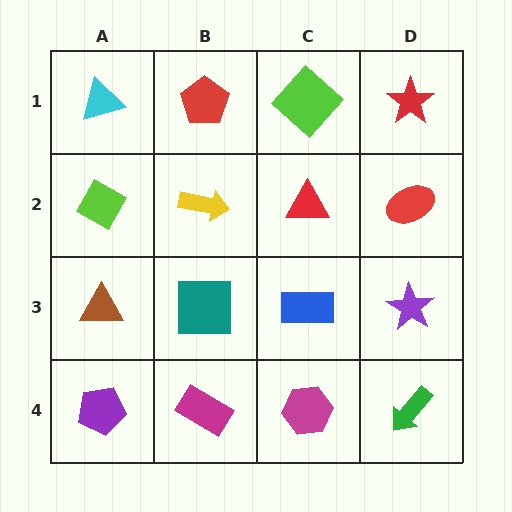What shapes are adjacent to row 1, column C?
A red triangle (row 2, column C), a red pentagon (row 1, column B), a red star (row 1, column D).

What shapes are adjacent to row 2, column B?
A red pentagon (row 1, column B), a teal square (row 3, column B), a lime diamond (row 2, column A), a red triangle (row 2, column C).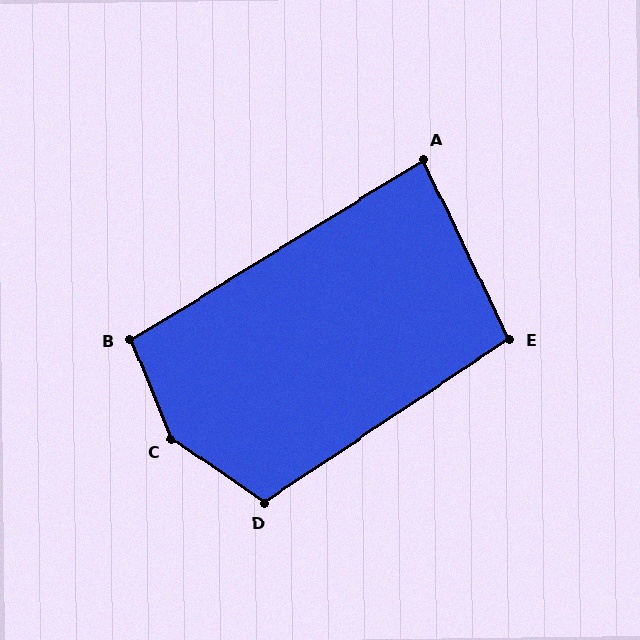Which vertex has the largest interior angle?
C, at approximately 146 degrees.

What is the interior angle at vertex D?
Approximately 112 degrees (obtuse).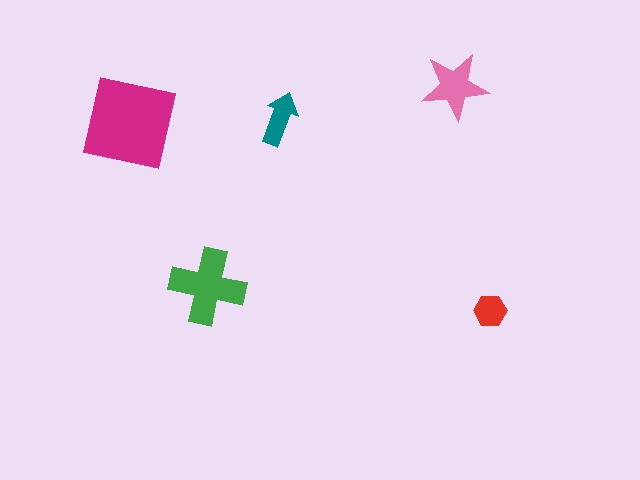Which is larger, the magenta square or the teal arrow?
The magenta square.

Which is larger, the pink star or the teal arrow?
The pink star.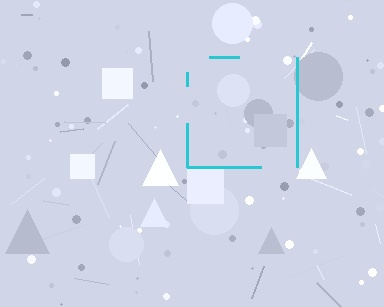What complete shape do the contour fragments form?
The contour fragments form a square.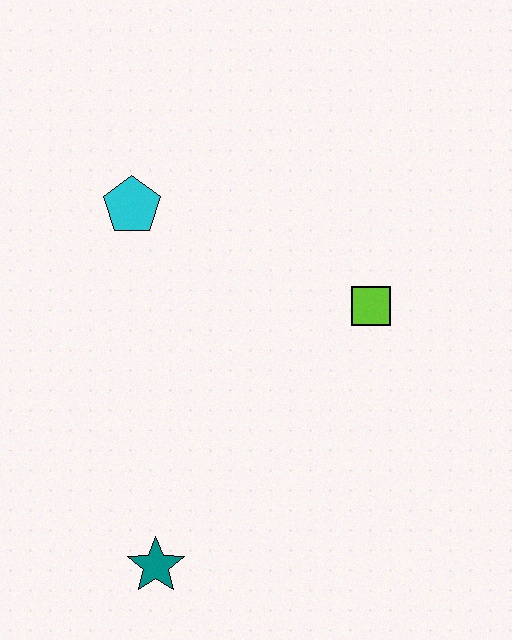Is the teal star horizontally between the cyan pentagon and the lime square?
Yes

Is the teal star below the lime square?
Yes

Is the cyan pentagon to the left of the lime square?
Yes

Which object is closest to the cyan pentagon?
The lime square is closest to the cyan pentagon.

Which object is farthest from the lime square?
The teal star is farthest from the lime square.